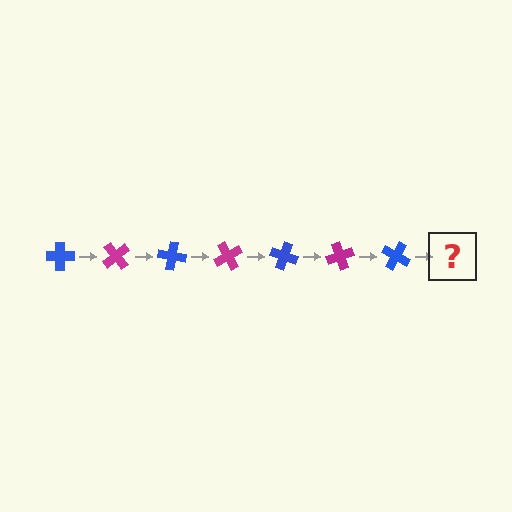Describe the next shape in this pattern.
It should be a magenta cross, rotated 350 degrees from the start.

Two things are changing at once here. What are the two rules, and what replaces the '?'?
The two rules are that it rotates 50 degrees each step and the color cycles through blue and magenta. The '?' should be a magenta cross, rotated 350 degrees from the start.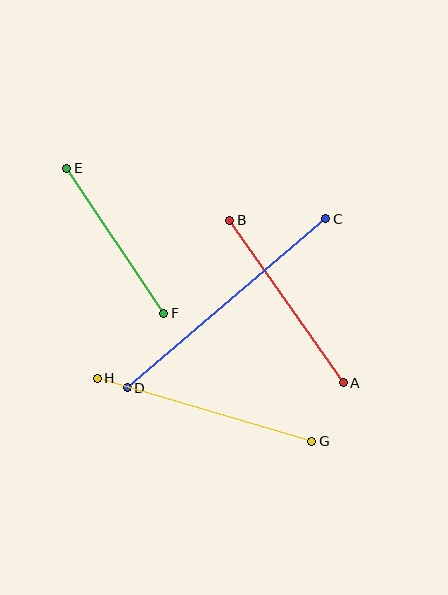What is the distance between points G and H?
The distance is approximately 224 pixels.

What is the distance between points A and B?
The distance is approximately 198 pixels.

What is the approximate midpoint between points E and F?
The midpoint is at approximately (115, 241) pixels.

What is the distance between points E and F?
The distance is approximately 175 pixels.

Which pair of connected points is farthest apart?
Points C and D are farthest apart.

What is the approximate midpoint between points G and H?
The midpoint is at approximately (205, 410) pixels.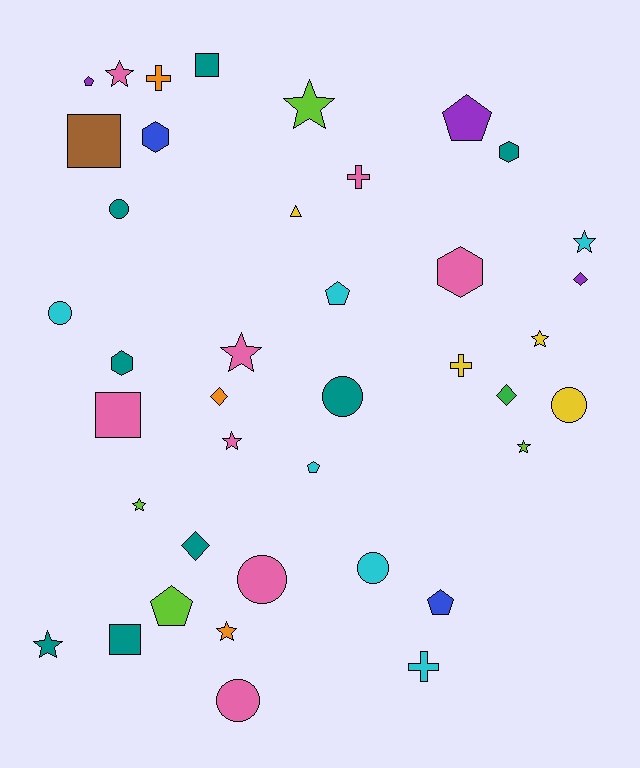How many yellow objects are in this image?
There are 4 yellow objects.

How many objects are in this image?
There are 40 objects.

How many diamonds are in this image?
There are 4 diamonds.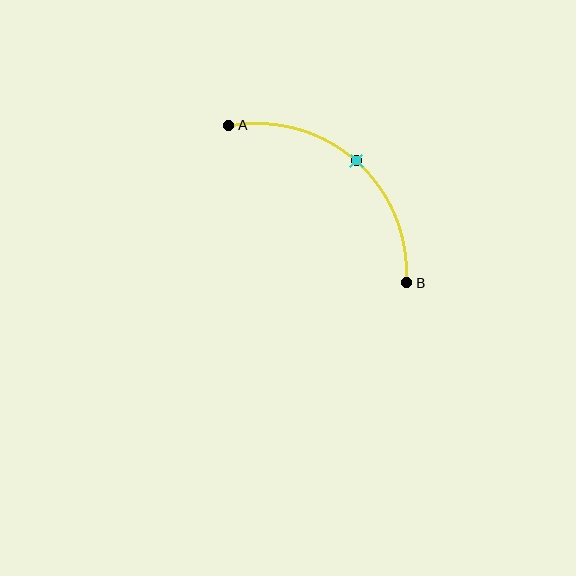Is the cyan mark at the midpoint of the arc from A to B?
Yes. The cyan mark lies on the arc at equal arc-length from both A and B — it is the arc midpoint.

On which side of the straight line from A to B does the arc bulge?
The arc bulges above and to the right of the straight line connecting A and B.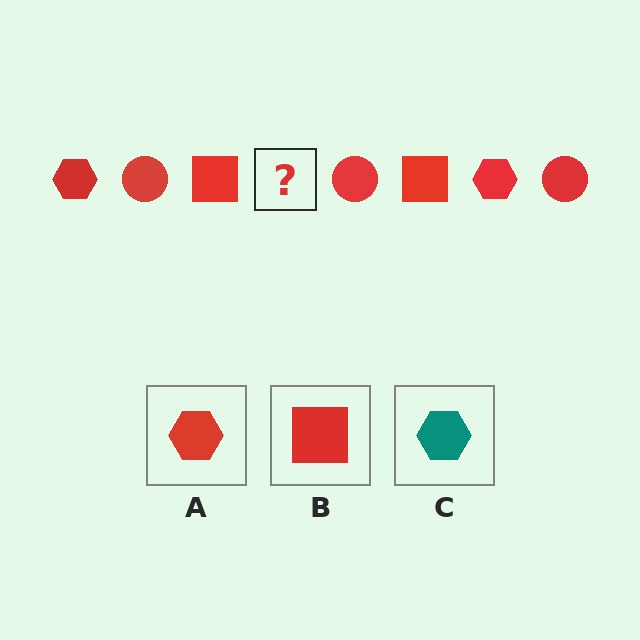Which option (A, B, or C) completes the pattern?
A.